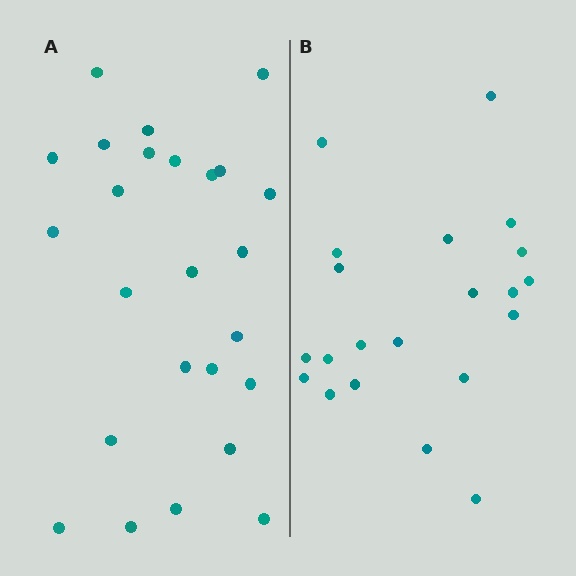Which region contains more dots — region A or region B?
Region A (the left region) has more dots.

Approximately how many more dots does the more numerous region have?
Region A has about 4 more dots than region B.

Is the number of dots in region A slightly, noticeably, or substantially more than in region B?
Region A has only slightly more — the two regions are fairly close. The ratio is roughly 1.2 to 1.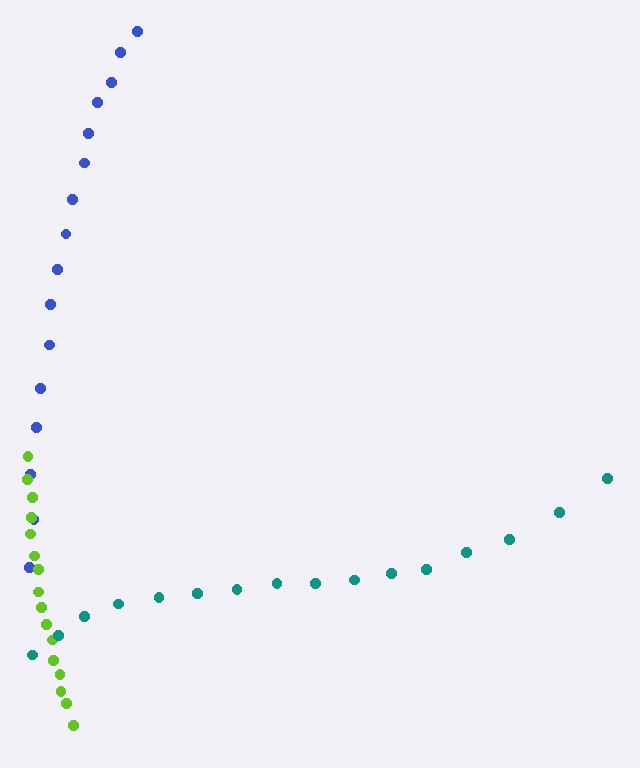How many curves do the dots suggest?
There are 3 distinct paths.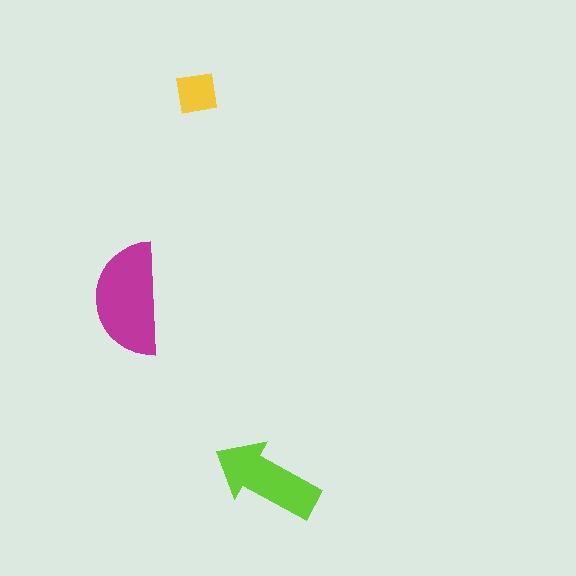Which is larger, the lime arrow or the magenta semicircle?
The magenta semicircle.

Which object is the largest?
The magenta semicircle.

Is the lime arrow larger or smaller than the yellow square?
Larger.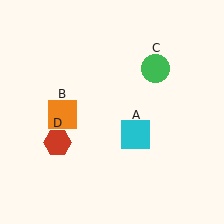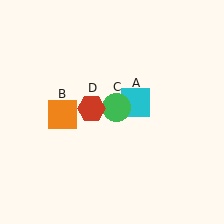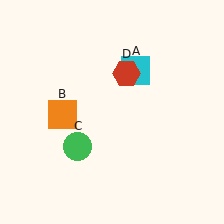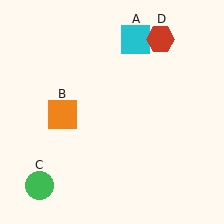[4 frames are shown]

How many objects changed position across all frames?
3 objects changed position: cyan square (object A), green circle (object C), red hexagon (object D).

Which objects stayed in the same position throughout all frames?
Orange square (object B) remained stationary.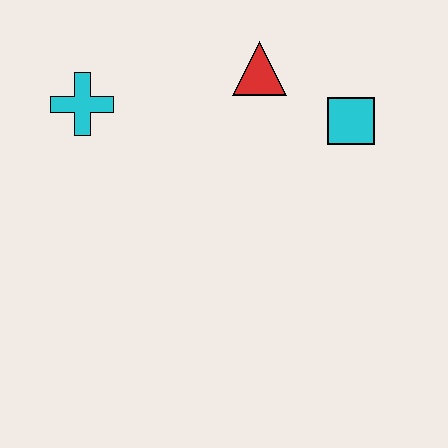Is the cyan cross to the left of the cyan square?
Yes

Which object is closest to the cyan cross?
The red triangle is closest to the cyan cross.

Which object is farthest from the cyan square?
The cyan cross is farthest from the cyan square.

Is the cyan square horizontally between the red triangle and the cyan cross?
No